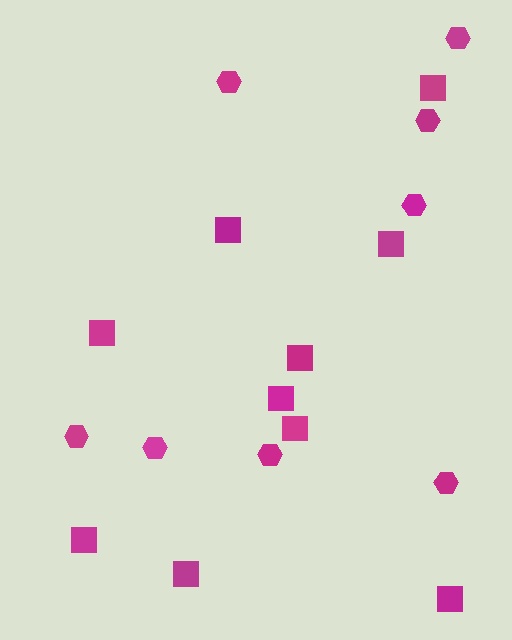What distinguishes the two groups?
There are 2 groups: one group of squares (10) and one group of hexagons (8).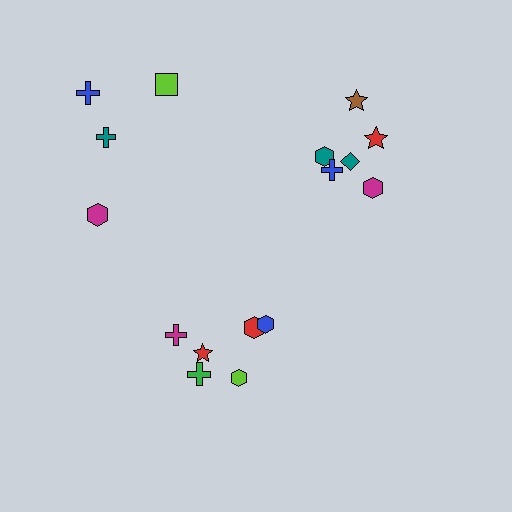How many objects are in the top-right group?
There are 6 objects.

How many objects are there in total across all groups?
There are 16 objects.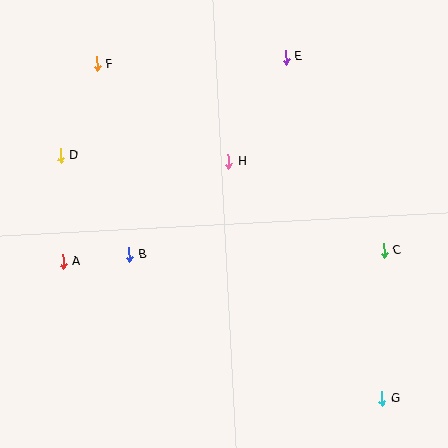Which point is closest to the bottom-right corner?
Point G is closest to the bottom-right corner.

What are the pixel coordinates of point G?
Point G is at (382, 399).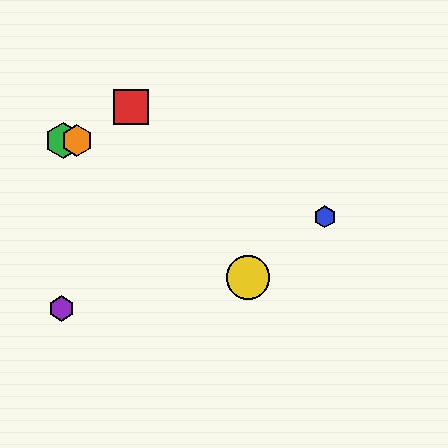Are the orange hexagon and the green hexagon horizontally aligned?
Yes, both are at y≈140.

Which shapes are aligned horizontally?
The green hexagon, the orange hexagon are aligned horizontally.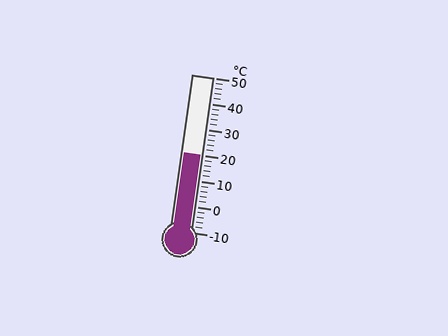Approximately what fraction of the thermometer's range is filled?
The thermometer is filled to approximately 50% of its range.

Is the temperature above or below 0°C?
The temperature is above 0°C.